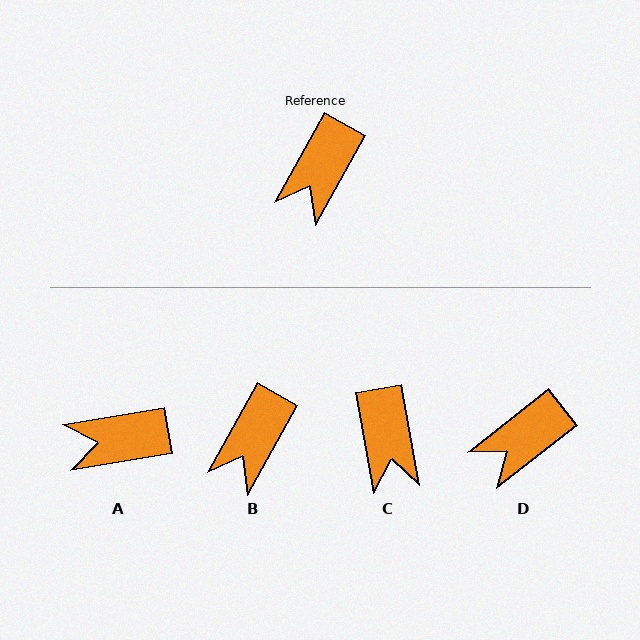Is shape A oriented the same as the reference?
No, it is off by about 51 degrees.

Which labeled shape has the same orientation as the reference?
B.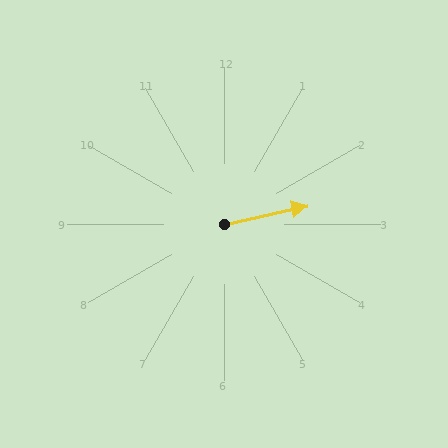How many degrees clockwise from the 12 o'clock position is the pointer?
Approximately 78 degrees.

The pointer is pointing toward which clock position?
Roughly 3 o'clock.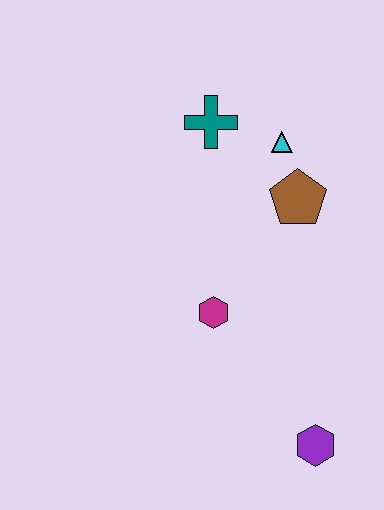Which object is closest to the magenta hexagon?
The brown pentagon is closest to the magenta hexagon.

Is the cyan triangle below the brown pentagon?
No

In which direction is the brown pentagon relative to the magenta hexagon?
The brown pentagon is above the magenta hexagon.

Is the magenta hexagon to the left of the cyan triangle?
Yes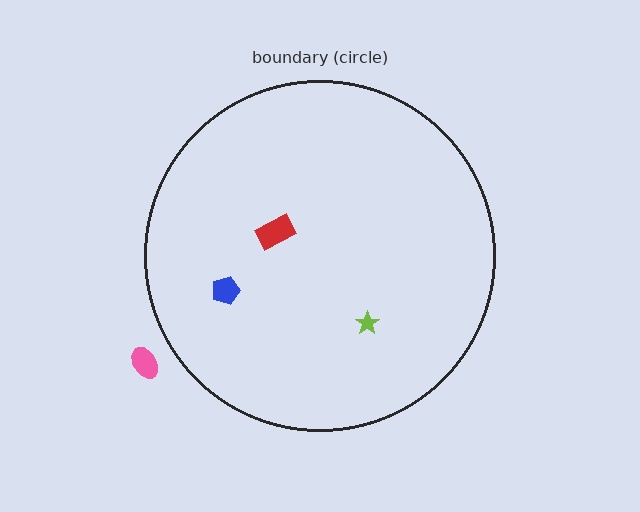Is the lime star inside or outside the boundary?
Inside.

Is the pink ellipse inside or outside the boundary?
Outside.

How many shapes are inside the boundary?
3 inside, 1 outside.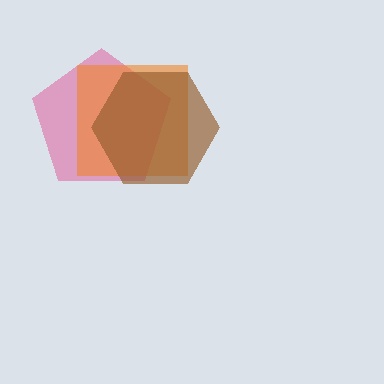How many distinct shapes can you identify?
There are 3 distinct shapes: a pink pentagon, an orange square, a brown hexagon.